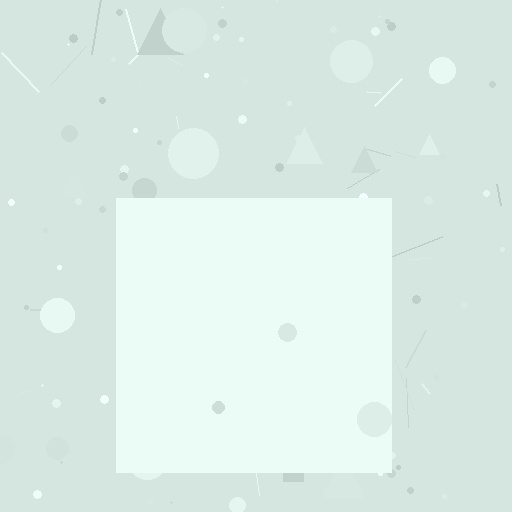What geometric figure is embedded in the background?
A square is embedded in the background.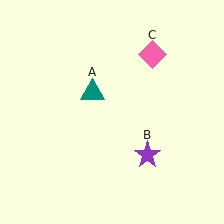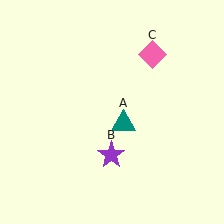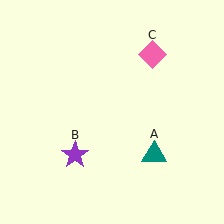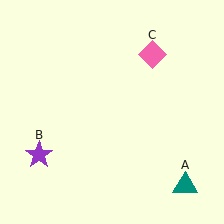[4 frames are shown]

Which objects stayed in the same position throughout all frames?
Pink diamond (object C) remained stationary.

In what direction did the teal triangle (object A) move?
The teal triangle (object A) moved down and to the right.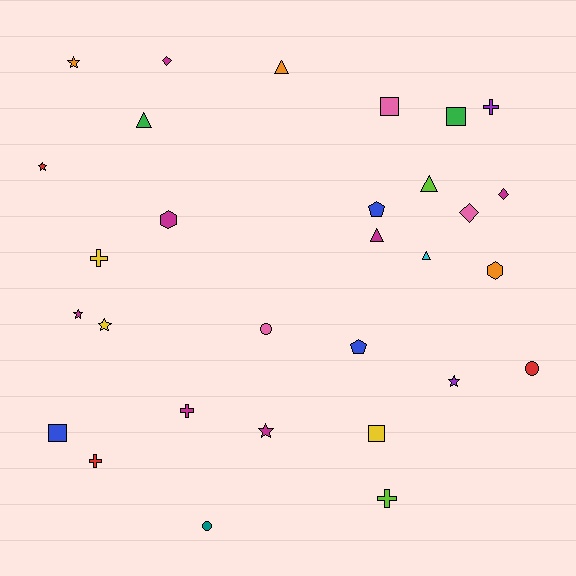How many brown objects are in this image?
There are no brown objects.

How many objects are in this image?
There are 30 objects.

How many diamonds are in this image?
There are 3 diamonds.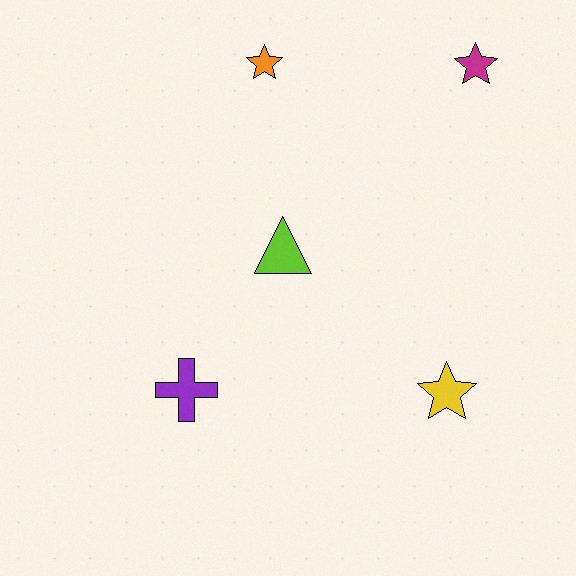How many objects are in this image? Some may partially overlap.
There are 5 objects.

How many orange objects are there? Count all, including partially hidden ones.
There is 1 orange object.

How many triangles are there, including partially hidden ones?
There is 1 triangle.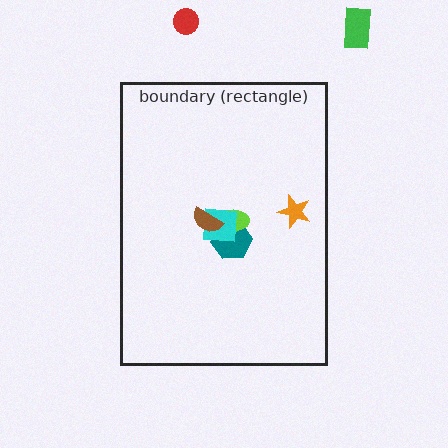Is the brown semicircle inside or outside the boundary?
Inside.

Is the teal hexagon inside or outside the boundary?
Inside.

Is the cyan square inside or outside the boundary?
Inside.